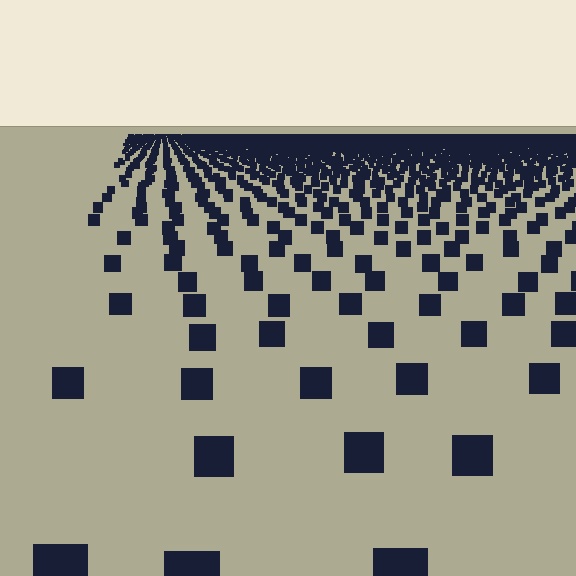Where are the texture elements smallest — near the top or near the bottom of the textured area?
Near the top.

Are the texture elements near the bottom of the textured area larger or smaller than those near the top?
Larger. Near the bottom, elements are closer to the viewer and appear at a bigger on-screen size.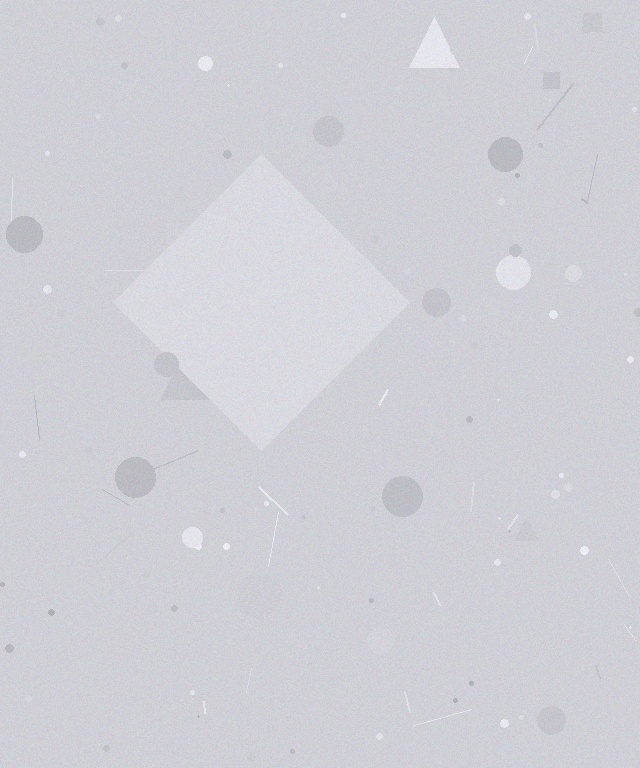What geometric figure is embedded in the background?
A diamond is embedded in the background.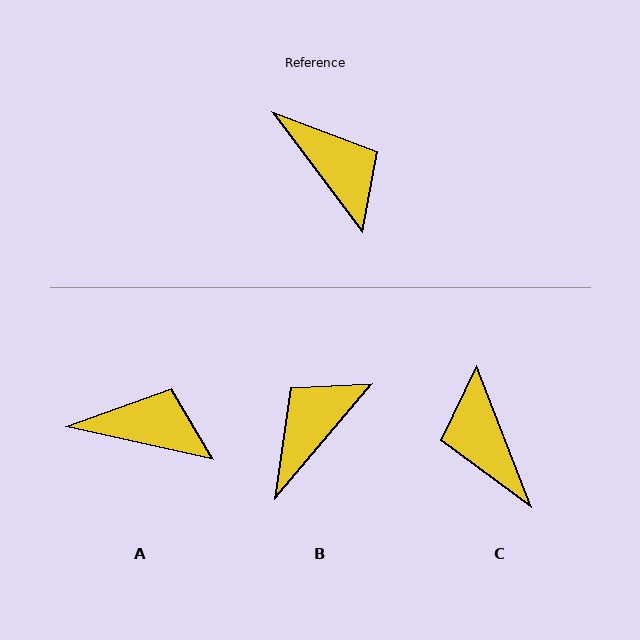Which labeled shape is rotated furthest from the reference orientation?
C, about 165 degrees away.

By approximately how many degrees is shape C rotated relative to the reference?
Approximately 165 degrees counter-clockwise.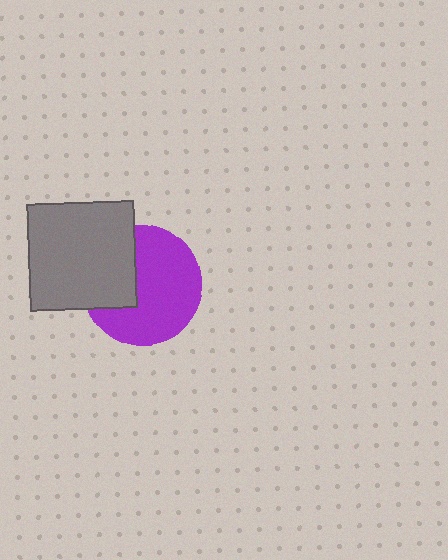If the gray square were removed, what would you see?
You would see the complete purple circle.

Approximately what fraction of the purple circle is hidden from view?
Roughly 33% of the purple circle is hidden behind the gray square.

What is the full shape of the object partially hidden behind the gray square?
The partially hidden object is a purple circle.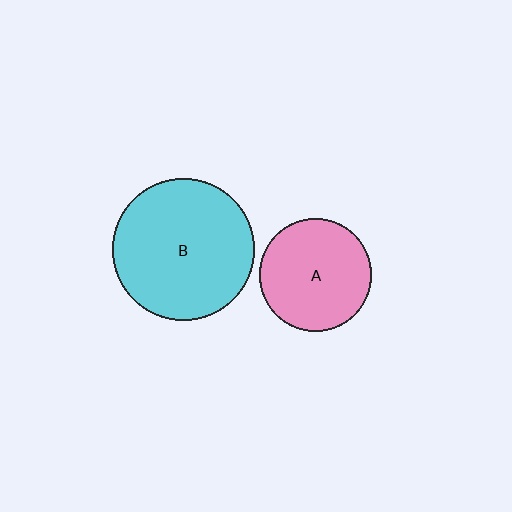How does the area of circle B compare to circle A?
Approximately 1.6 times.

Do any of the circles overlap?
No, none of the circles overlap.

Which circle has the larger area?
Circle B (cyan).